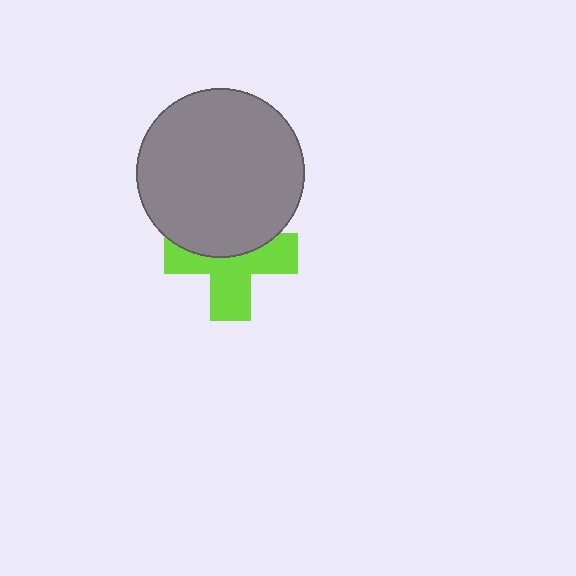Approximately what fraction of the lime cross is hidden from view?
Roughly 42% of the lime cross is hidden behind the gray circle.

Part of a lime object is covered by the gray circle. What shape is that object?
It is a cross.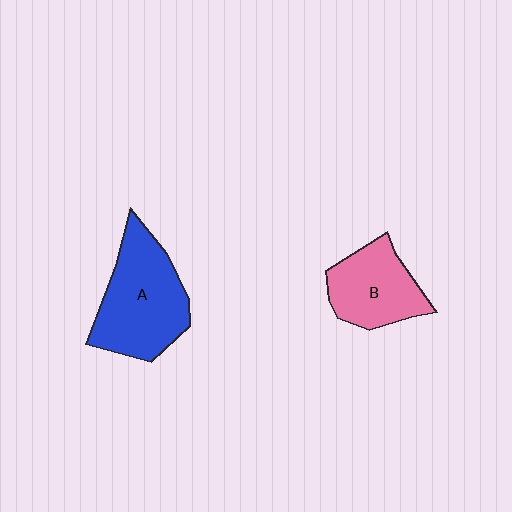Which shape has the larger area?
Shape A (blue).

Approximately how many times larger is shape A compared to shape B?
Approximately 1.4 times.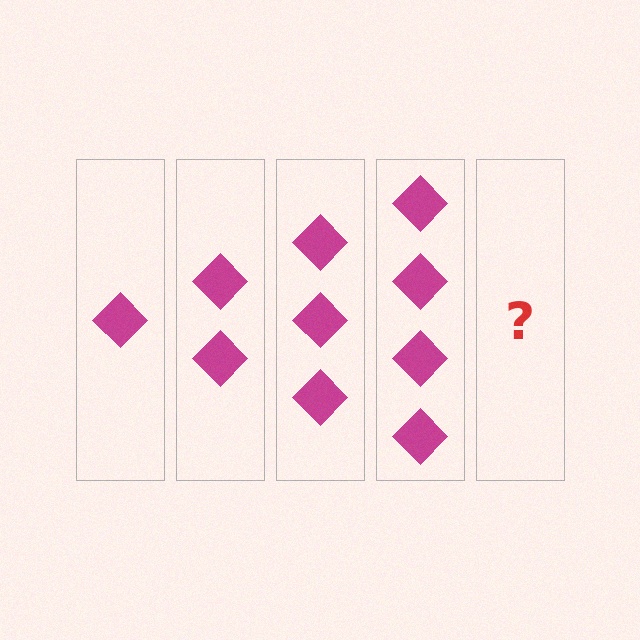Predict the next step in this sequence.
The next step is 5 diamonds.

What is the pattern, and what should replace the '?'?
The pattern is that each step adds one more diamond. The '?' should be 5 diamonds.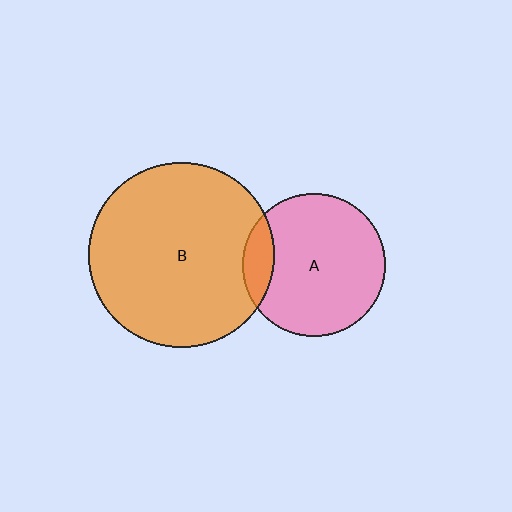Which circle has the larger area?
Circle B (orange).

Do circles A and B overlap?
Yes.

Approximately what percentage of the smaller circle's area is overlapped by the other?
Approximately 15%.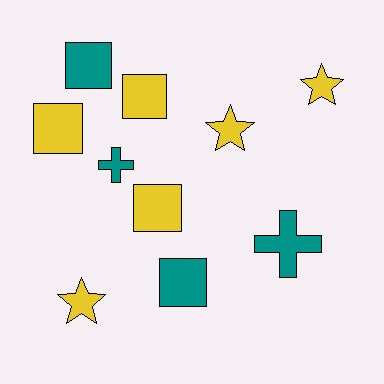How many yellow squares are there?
There are 3 yellow squares.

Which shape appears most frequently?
Square, with 5 objects.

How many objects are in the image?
There are 10 objects.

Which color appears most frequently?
Yellow, with 6 objects.